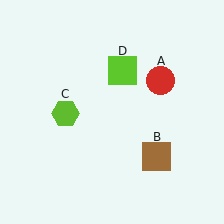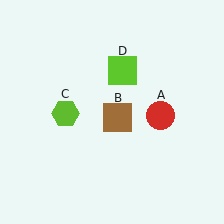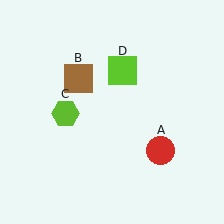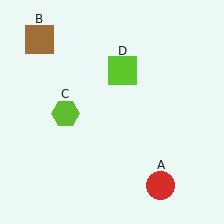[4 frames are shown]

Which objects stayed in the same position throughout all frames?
Lime hexagon (object C) and lime square (object D) remained stationary.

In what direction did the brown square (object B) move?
The brown square (object B) moved up and to the left.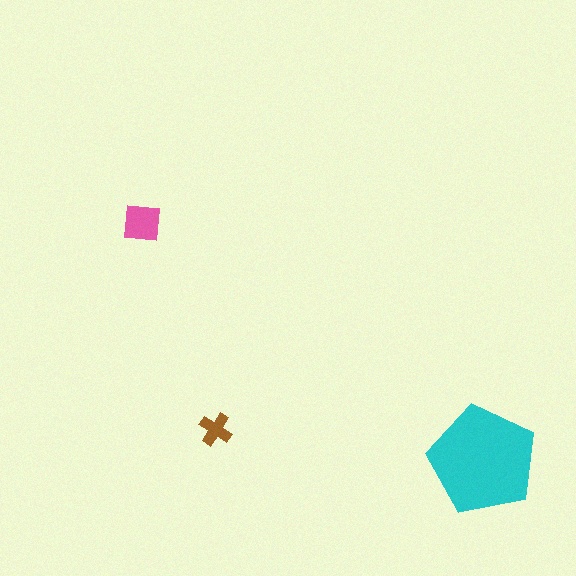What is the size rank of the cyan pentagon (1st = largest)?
1st.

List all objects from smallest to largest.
The brown cross, the pink square, the cyan pentagon.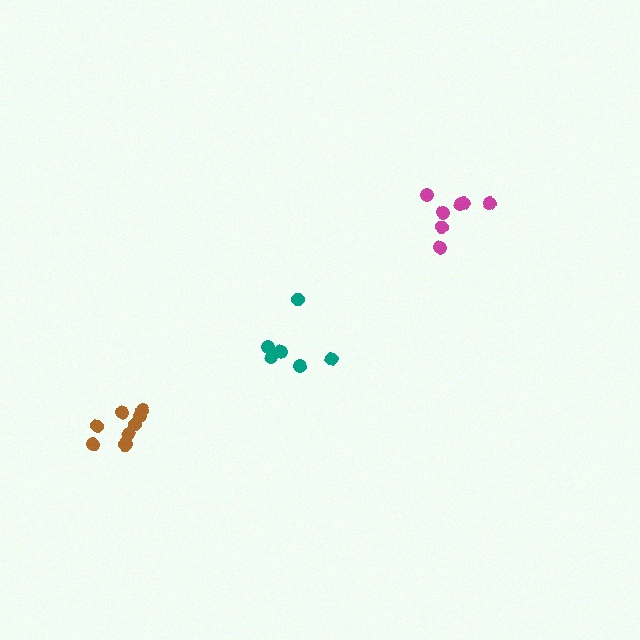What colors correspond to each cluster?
The clusters are colored: magenta, brown, teal.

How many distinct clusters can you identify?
There are 3 distinct clusters.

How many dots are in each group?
Group 1: 7 dots, Group 2: 9 dots, Group 3: 6 dots (22 total).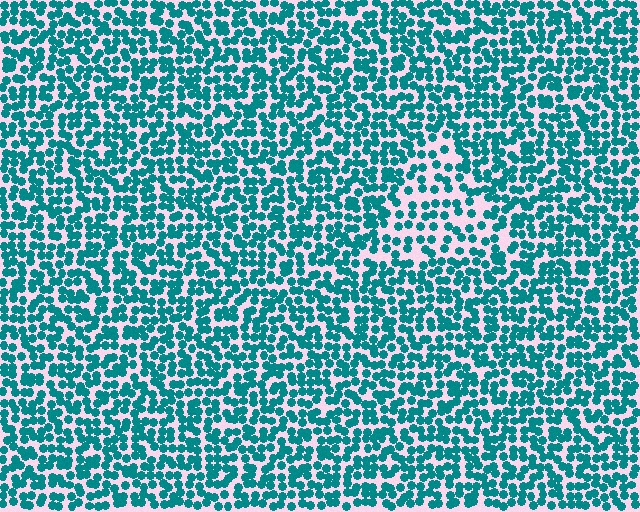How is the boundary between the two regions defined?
The boundary is defined by a change in element density (approximately 1.8x ratio). All elements are the same color, size, and shape.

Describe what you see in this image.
The image contains small teal elements arranged at two different densities. A triangle-shaped region is visible where the elements are less densely packed than the surrounding area.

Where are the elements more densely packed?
The elements are more densely packed outside the triangle boundary.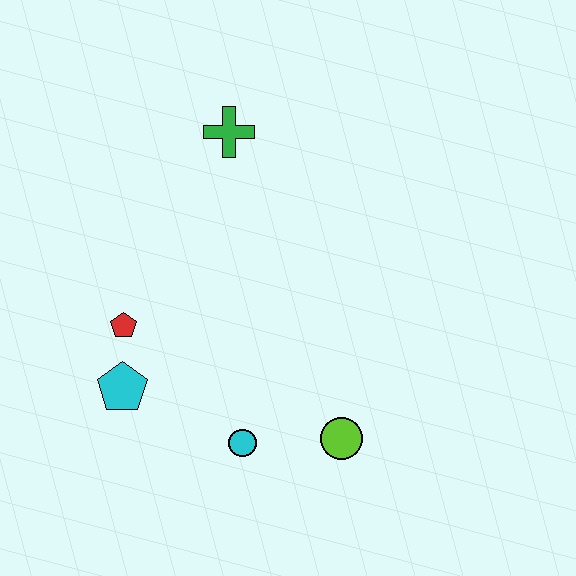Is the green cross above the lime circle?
Yes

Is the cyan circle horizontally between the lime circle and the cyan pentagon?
Yes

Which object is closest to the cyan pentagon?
The red pentagon is closest to the cyan pentagon.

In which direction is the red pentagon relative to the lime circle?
The red pentagon is to the left of the lime circle.